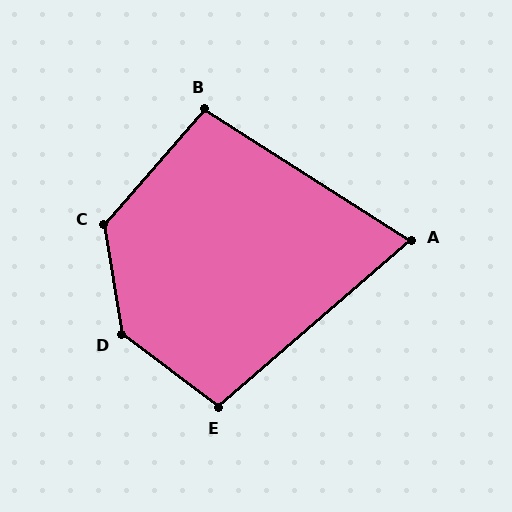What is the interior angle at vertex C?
Approximately 129 degrees (obtuse).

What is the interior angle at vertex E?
Approximately 102 degrees (obtuse).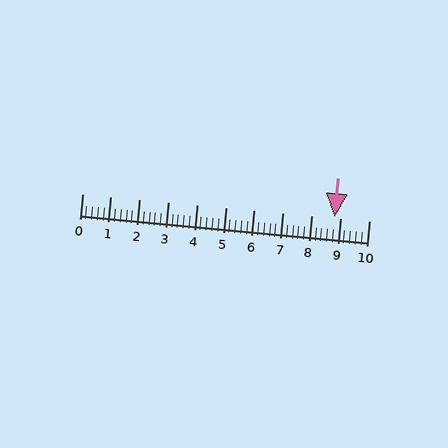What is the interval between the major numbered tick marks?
The major tick marks are spaced 1 units apart.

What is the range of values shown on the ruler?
The ruler shows values from 0 to 10.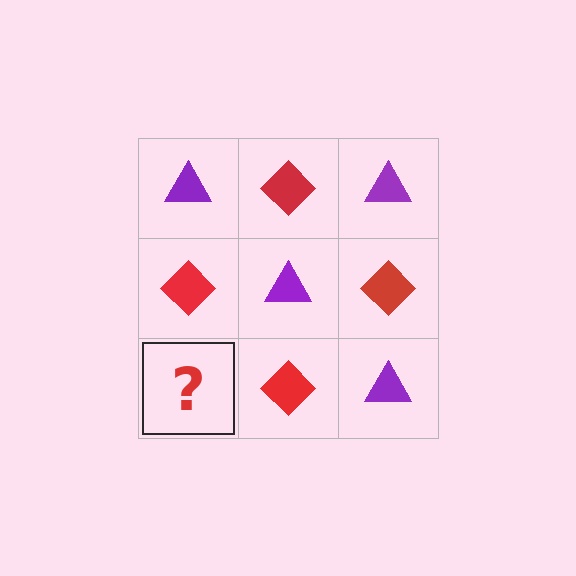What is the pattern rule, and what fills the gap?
The rule is that it alternates purple triangle and red diamond in a checkerboard pattern. The gap should be filled with a purple triangle.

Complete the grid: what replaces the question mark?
The question mark should be replaced with a purple triangle.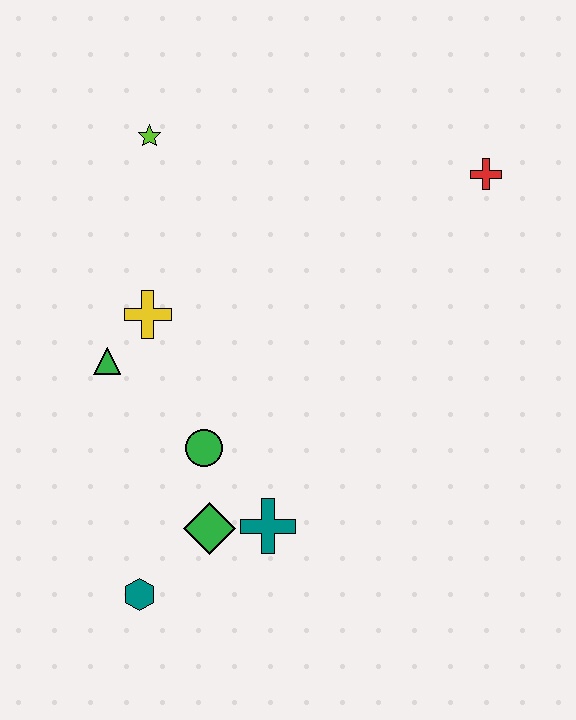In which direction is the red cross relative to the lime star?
The red cross is to the right of the lime star.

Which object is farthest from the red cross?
The teal hexagon is farthest from the red cross.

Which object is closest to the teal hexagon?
The green diamond is closest to the teal hexagon.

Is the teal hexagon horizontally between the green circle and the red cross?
No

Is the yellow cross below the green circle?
No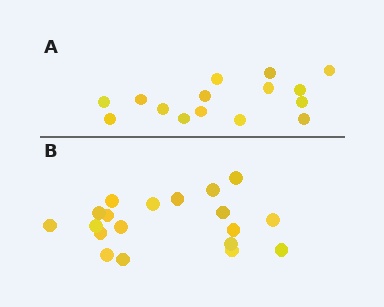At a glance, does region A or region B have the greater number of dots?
Region B (the bottom region) has more dots.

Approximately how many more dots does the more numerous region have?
Region B has about 4 more dots than region A.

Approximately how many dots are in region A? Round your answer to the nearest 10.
About 20 dots. (The exact count is 15, which rounds to 20.)